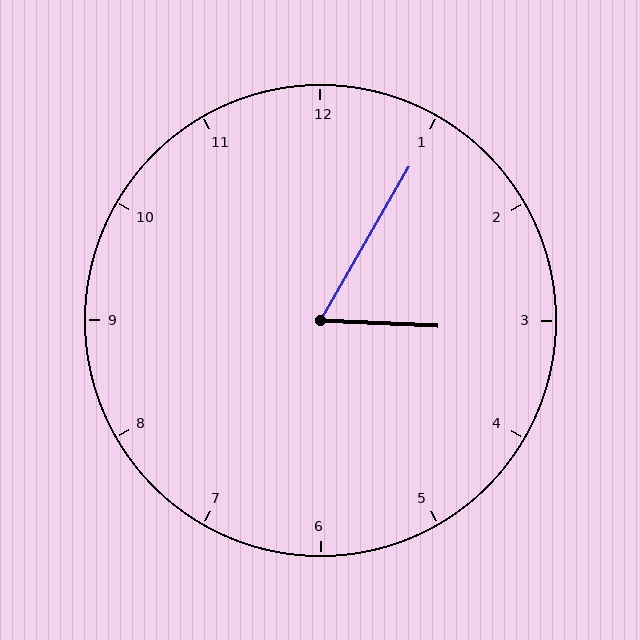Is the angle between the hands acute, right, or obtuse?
It is acute.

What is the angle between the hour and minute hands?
Approximately 62 degrees.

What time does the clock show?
3:05.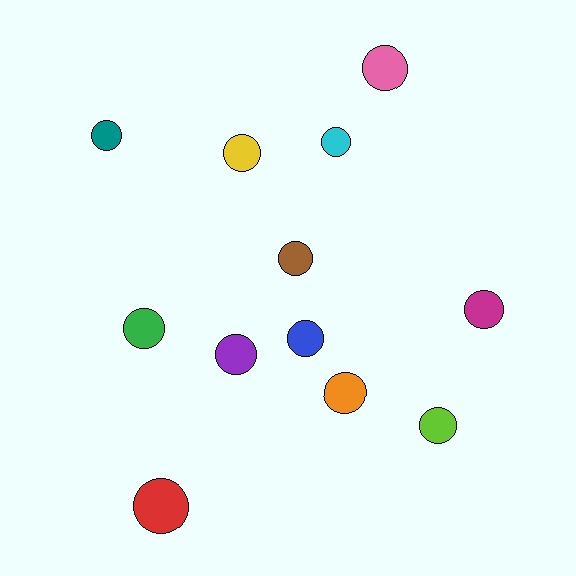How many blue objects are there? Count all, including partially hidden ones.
There is 1 blue object.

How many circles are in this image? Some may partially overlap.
There are 12 circles.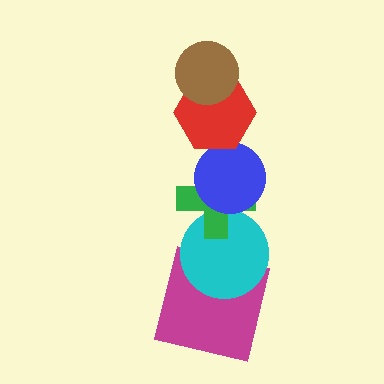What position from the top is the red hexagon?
The red hexagon is 2nd from the top.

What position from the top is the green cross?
The green cross is 4th from the top.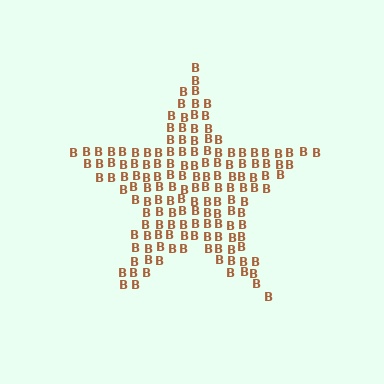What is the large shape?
The large shape is a star.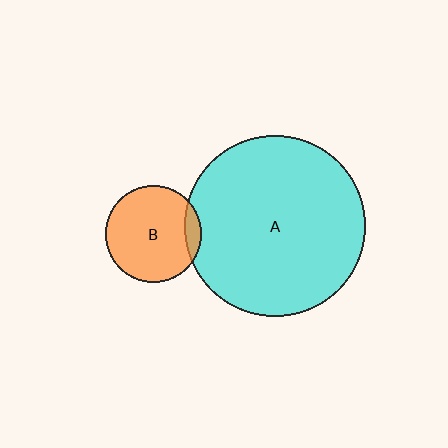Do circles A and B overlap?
Yes.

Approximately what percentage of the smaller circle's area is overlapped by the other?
Approximately 10%.